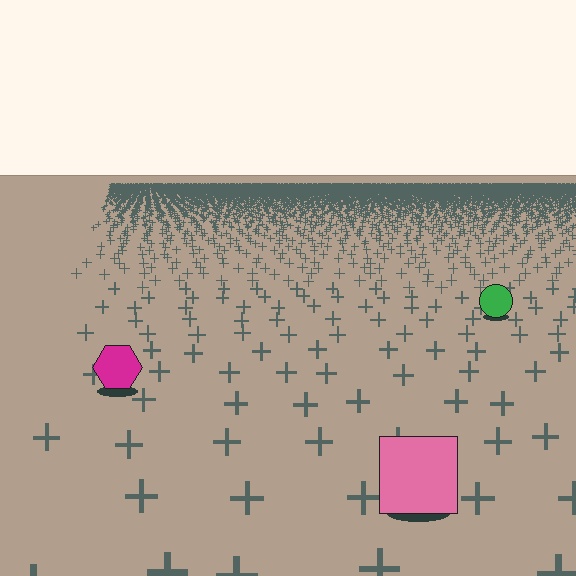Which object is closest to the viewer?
The pink square is closest. The texture marks near it are larger and more spread out.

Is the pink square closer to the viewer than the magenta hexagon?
Yes. The pink square is closer — you can tell from the texture gradient: the ground texture is coarser near it.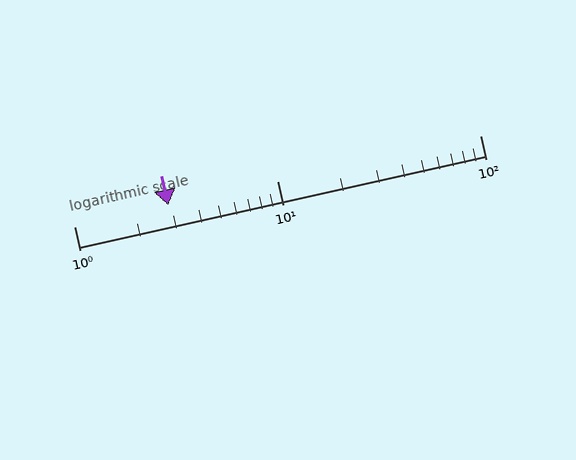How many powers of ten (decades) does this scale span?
The scale spans 2 decades, from 1 to 100.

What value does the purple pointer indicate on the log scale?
The pointer indicates approximately 2.9.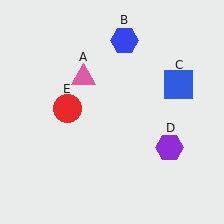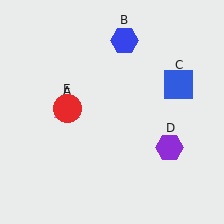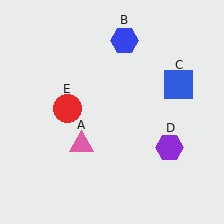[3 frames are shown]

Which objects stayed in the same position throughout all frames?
Blue hexagon (object B) and blue square (object C) and purple hexagon (object D) and red circle (object E) remained stationary.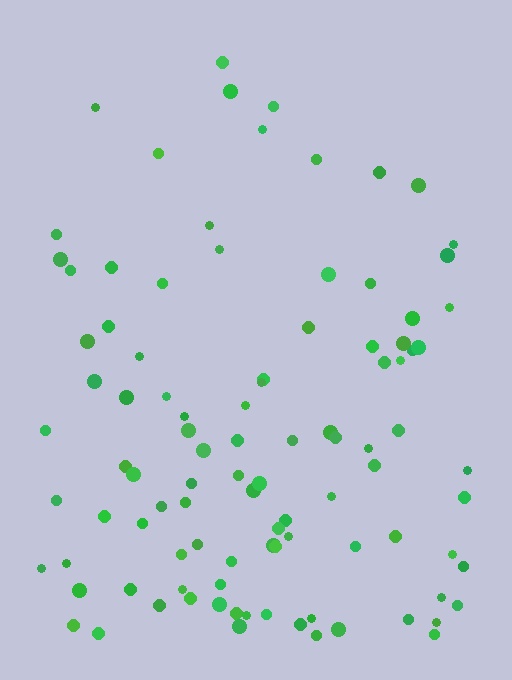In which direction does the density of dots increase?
From top to bottom, with the bottom side densest.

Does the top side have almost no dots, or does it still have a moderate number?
Still a moderate number, just noticeably fewer than the bottom.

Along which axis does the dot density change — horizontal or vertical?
Vertical.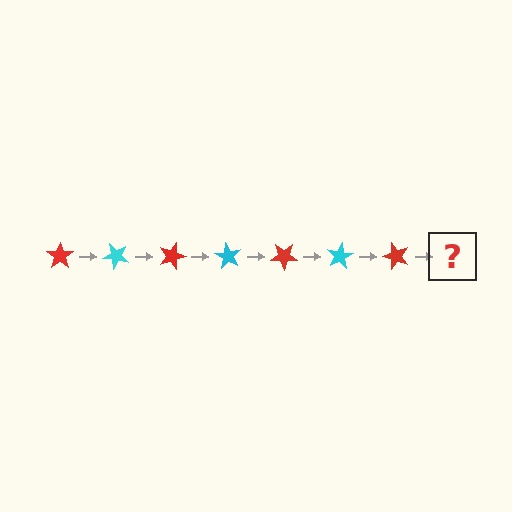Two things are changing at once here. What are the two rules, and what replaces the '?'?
The two rules are that it rotates 45 degrees each step and the color cycles through red and cyan. The '?' should be a cyan star, rotated 315 degrees from the start.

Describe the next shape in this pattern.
It should be a cyan star, rotated 315 degrees from the start.